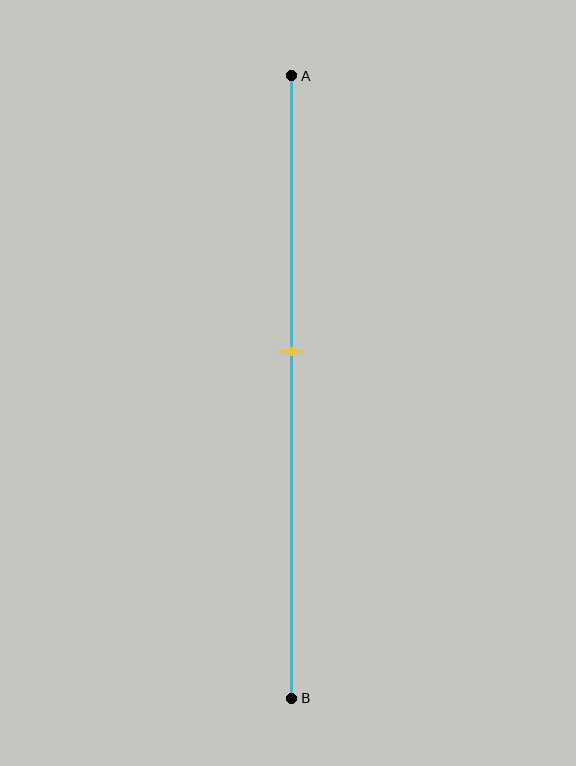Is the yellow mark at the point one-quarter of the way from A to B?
No, the mark is at about 45% from A, not at the 25% one-quarter point.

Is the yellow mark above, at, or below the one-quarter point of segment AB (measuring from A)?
The yellow mark is below the one-quarter point of segment AB.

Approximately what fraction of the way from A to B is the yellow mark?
The yellow mark is approximately 45% of the way from A to B.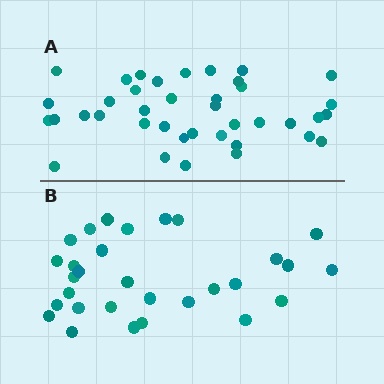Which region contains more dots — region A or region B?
Region A (the top region) has more dots.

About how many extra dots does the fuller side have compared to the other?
Region A has roughly 8 or so more dots than region B.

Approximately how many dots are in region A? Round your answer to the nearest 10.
About 40 dots. (The exact count is 39, which rounds to 40.)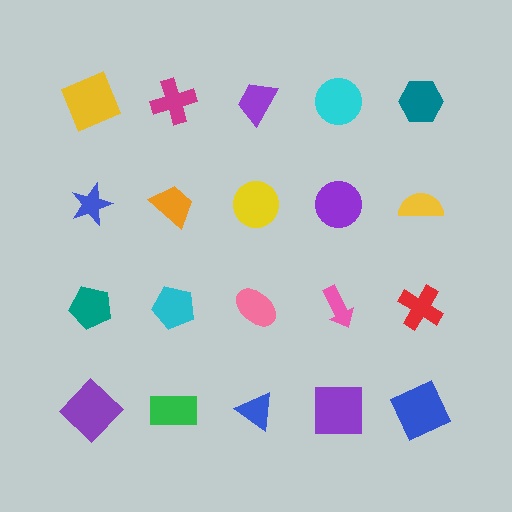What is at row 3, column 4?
A pink arrow.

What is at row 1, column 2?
A magenta cross.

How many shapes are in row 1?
5 shapes.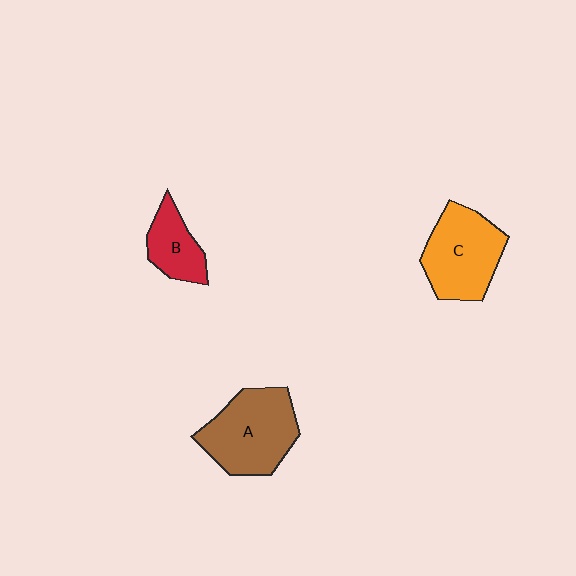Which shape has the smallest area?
Shape B (red).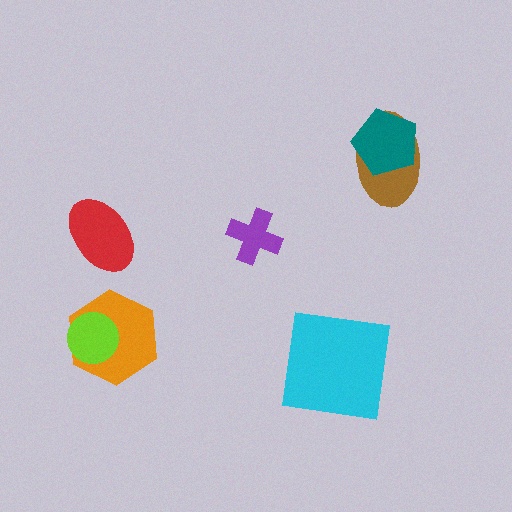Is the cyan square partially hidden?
No, no other shape covers it.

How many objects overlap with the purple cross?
0 objects overlap with the purple cross.